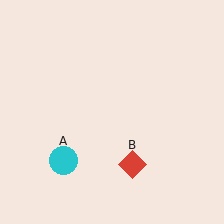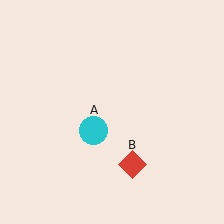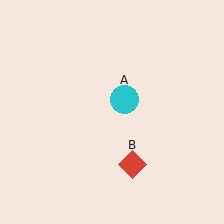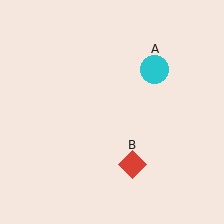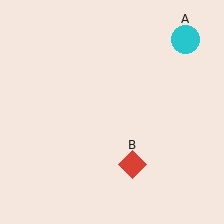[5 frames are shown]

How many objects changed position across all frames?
1 object changed position: cyan circle (object A).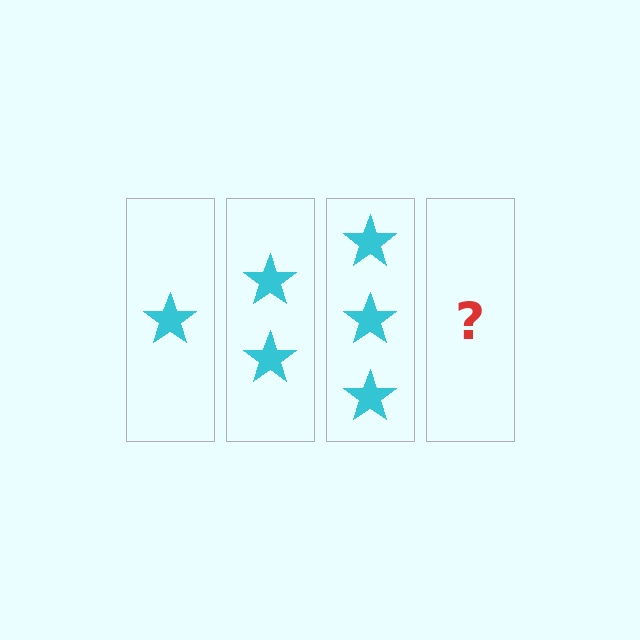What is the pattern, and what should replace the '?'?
The pattern is that each step adds one more star. The '?' should be 4 stars.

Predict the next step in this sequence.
The next step is 4 stars.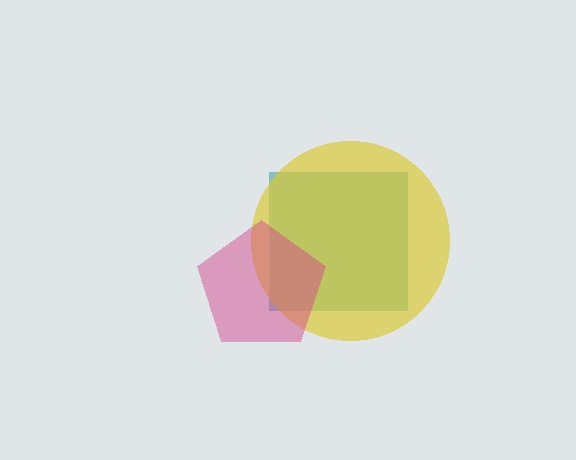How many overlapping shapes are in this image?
There are 3 overlapping shapes in the image.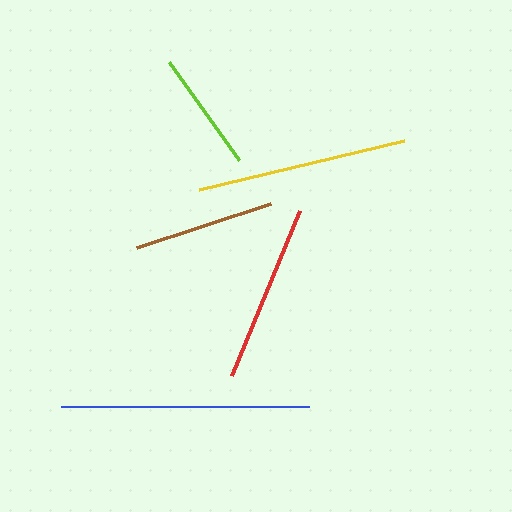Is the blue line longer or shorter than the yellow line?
The blue line is longer than the yellow line.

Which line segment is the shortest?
The lime line is the shortest at approximately 120 pixels.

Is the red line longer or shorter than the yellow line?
The yellow line is longer than the red line.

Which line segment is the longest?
The blue line is the longest at approximately 248 pixels.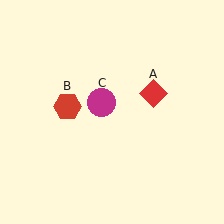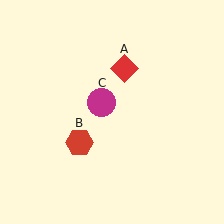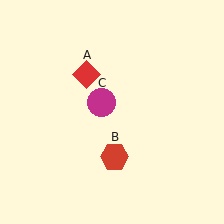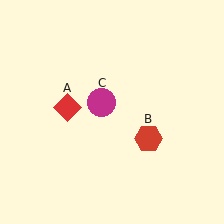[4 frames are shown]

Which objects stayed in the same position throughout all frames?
Magenta circle (object C) remained stationary.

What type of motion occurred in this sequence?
The red diamond (object A), red hexagon (object B) rotated counterclockwise around the center of the scene.